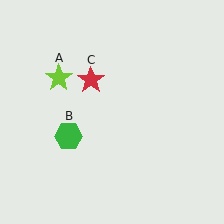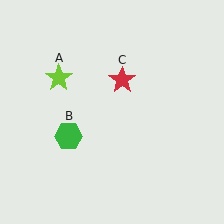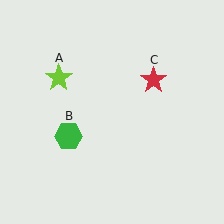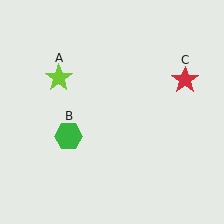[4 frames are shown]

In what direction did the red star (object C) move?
The red star (object C) moved right.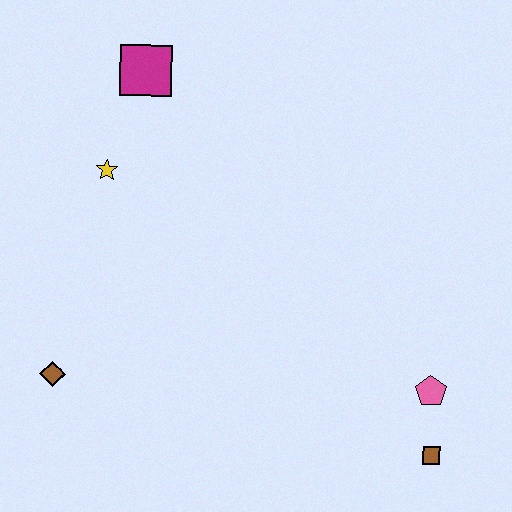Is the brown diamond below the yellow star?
Yes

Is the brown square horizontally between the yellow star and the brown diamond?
No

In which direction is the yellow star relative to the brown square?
The yellow star is to the left of the brown square.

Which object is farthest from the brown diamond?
The brown square is farthest from the brown diamond.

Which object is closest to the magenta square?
The yellow star is closest to the magenta square.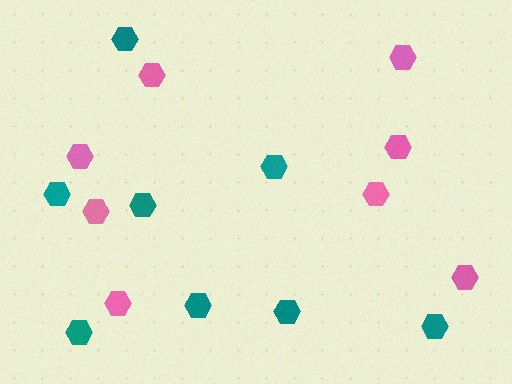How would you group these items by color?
There are 2 groups: one group of pink hexagons (8) and one group of teal hexagons (8).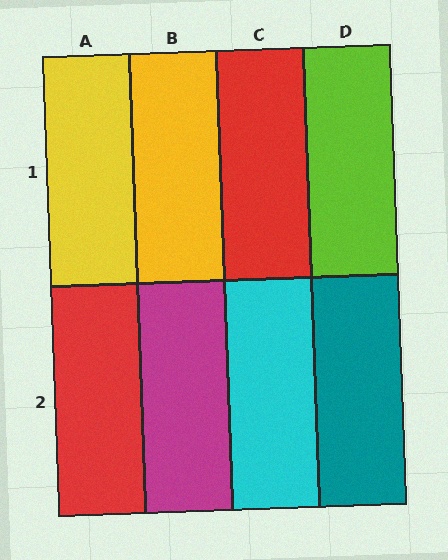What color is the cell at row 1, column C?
Red.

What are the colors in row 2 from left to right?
Red, magenta, cyan, teal.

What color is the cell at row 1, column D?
Lime.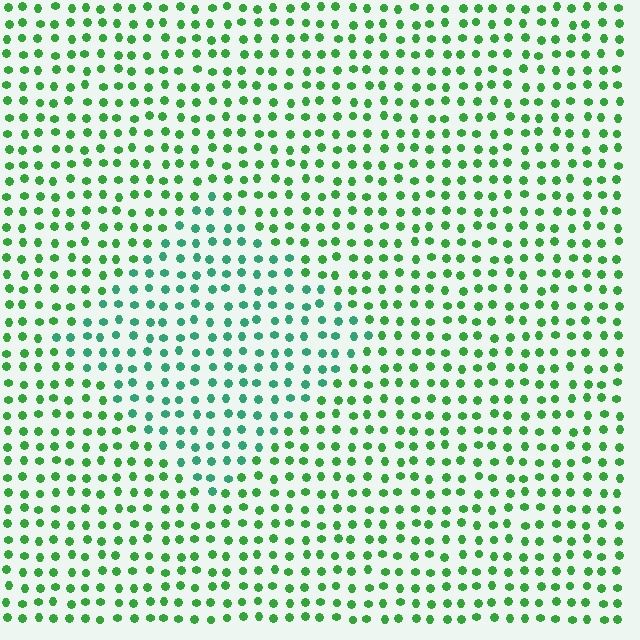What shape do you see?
I see a diamond.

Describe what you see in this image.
The image is filled with small green elements in a uniform arrangement. A diamond-shaped region is visible where the elements are tinted to a slightly different hue, forming a subtle color boundary.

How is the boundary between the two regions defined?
The boundary is defined purely by a slight shift in hue (about 31 degrees). Spacing, size, and orientation are identical on both sides.